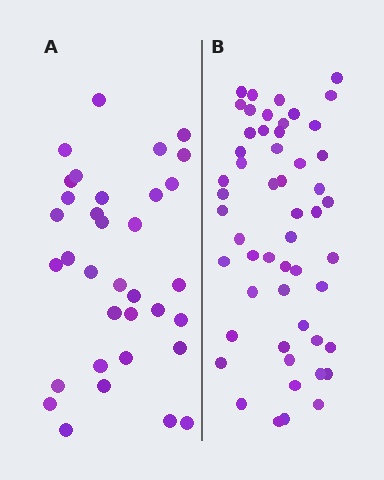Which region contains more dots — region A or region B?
Region B (the right region) has more dots.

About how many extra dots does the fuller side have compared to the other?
Region B has approximately 20 more dots than region A.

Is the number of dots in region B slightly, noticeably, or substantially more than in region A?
Region B has substantially more. The ratio is roughly 1.6 to 1.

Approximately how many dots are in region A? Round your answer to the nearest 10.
About 30 dots. (The exact count is 34, which rounds to 30.)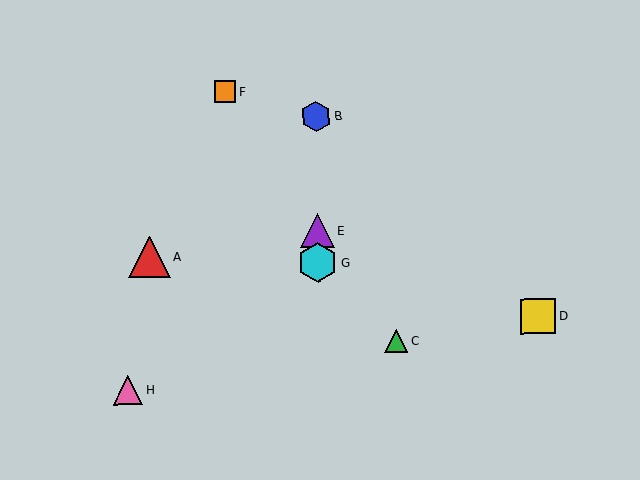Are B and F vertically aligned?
No, B is at x≈316 and F is at x≈225.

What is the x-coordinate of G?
Object G is at x≈318.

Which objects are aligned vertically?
Objects B, E, G are aligned vertically.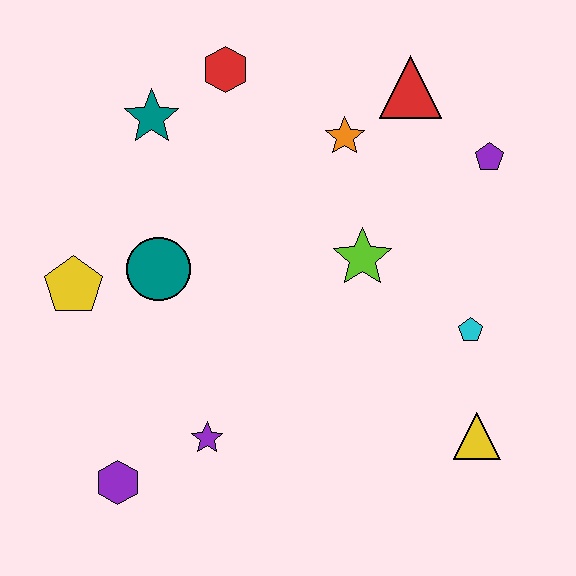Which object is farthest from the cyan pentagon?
The yellow pentagon is farthest from the cyan pentagon.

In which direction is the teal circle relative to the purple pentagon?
The teal circle is to the left of the purple pentagon.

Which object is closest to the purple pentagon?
The red triangle is closest to the purple pentagon.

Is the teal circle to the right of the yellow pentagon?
Yes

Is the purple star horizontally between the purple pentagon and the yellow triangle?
No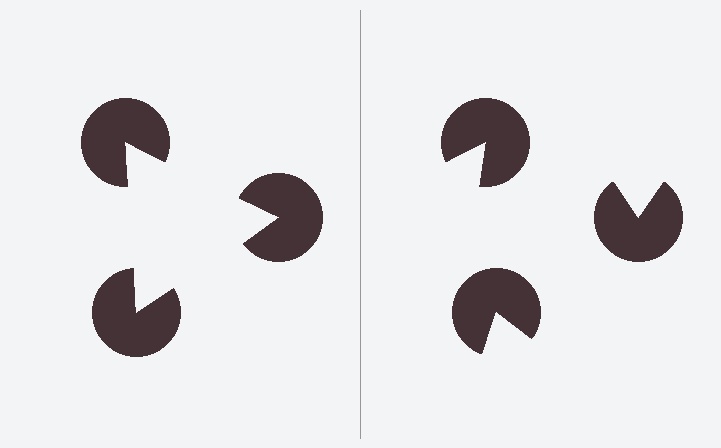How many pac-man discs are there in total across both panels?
6 — 3 on each side.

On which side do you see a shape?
An illusory triangle appears on the left side. On the right side the wedge cuts are rotated, so no coherent shape forms.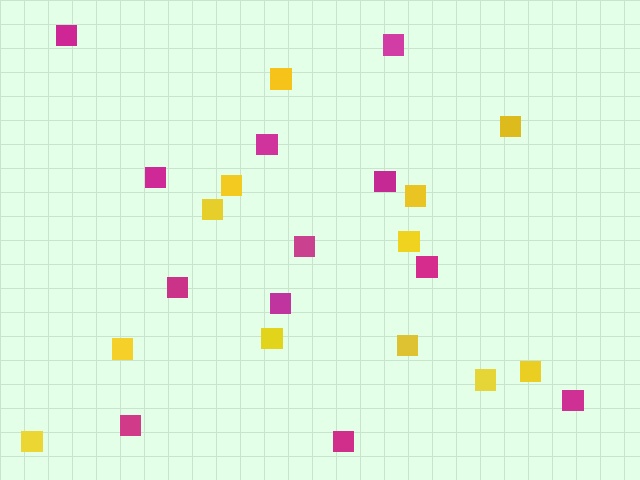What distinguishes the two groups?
There are 2 groups: one group of yellow squares (12) and one group of magenta squares (12).